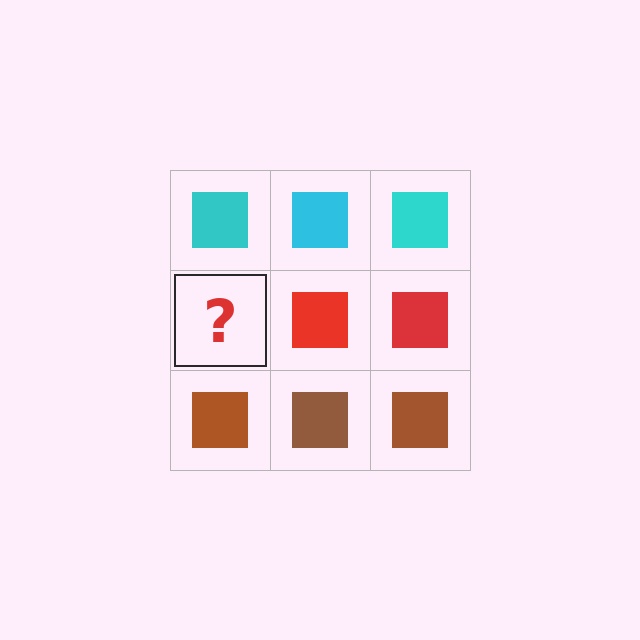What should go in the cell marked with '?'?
The missing cell should contain a red square.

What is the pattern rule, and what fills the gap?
The rule is that each row has a consistent color. The gap should be filled with a red square.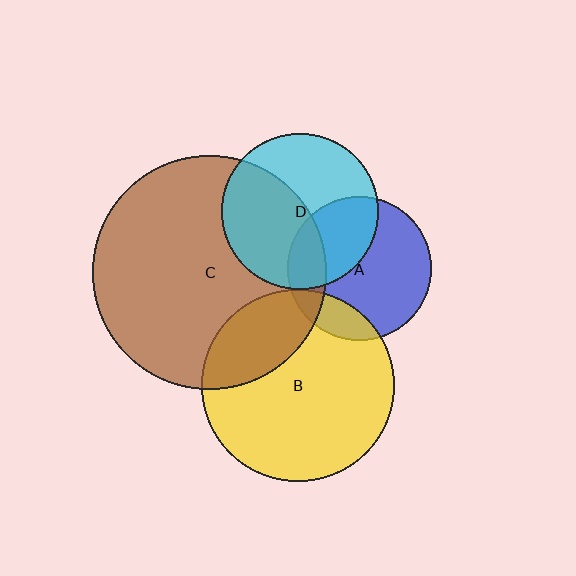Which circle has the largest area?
Circle C (brown).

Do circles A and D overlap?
Yes.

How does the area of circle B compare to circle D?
Approximately 1.5 times.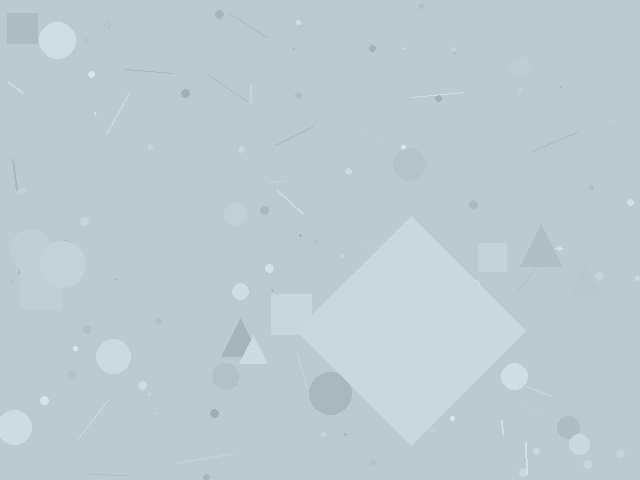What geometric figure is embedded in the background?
A diamond is embedded in the background.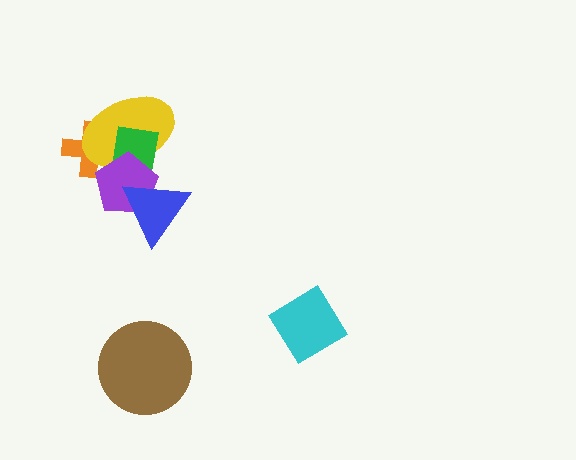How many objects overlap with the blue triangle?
1 object overlaps with the blue triangle.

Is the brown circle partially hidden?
No, no other shape covers it.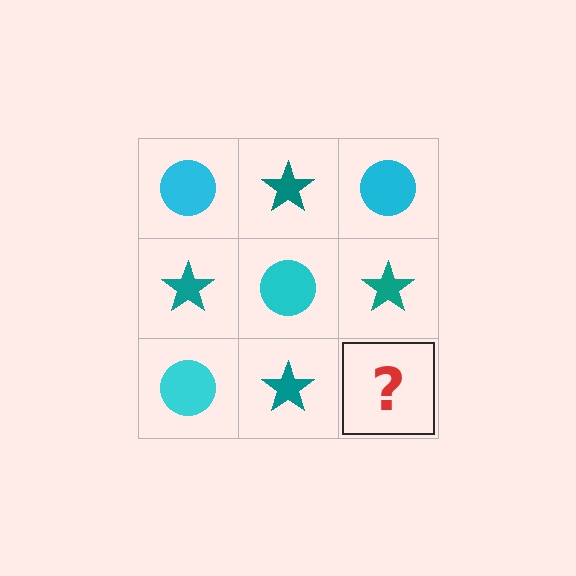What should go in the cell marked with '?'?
The missing cell should contain a cyan circle.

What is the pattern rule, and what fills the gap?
The rule is that it alternates cyan circle and teal star in a checkerboard pattern. The gap should be filled with a cyan circle.